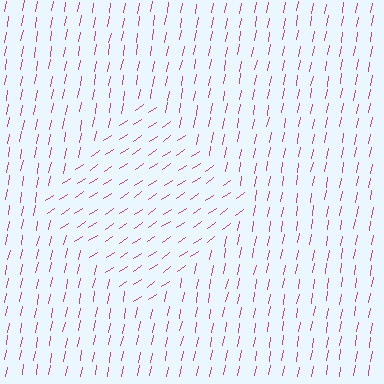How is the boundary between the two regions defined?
The boundary is defined purely by a change in line orientation (approximately 45 degrees difference). All lines are the same color and thickness.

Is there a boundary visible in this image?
Yes, there is a texture boundary formed by a change in line orientation.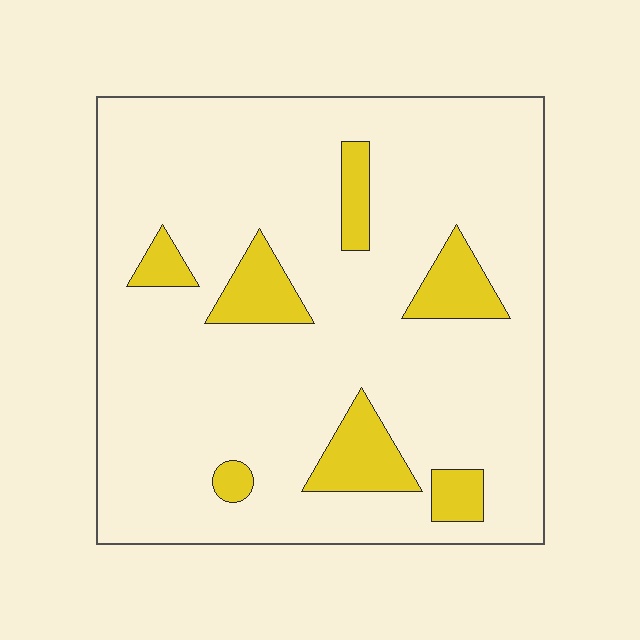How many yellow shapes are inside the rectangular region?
7.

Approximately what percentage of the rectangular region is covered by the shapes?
Approximately 15%.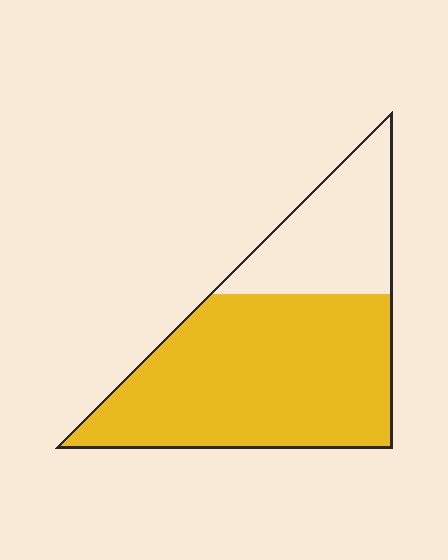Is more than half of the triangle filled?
Yes.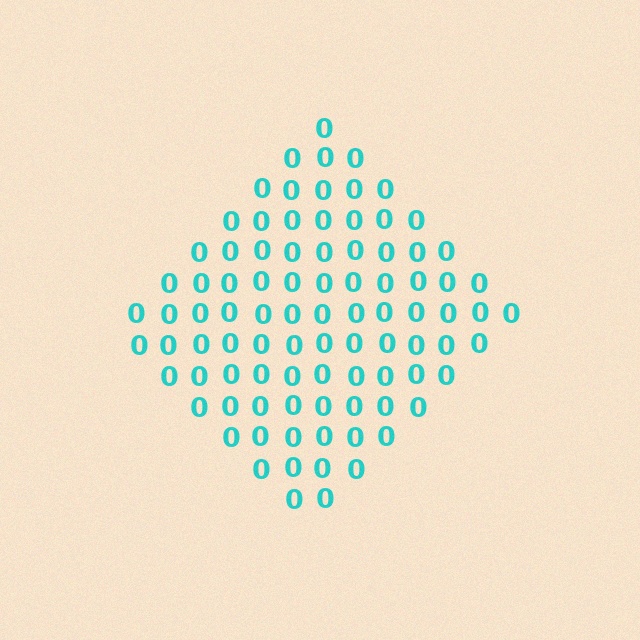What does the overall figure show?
The overall figure shows a diamond.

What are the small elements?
The small elements are digit 0's.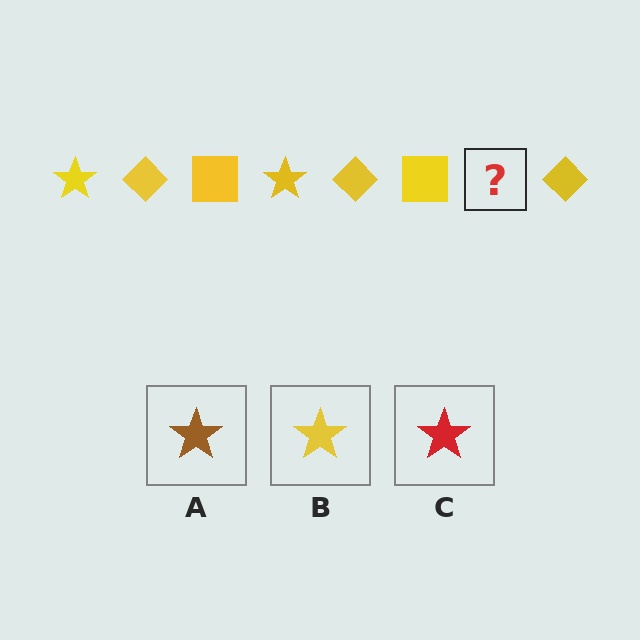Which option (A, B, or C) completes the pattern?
B.